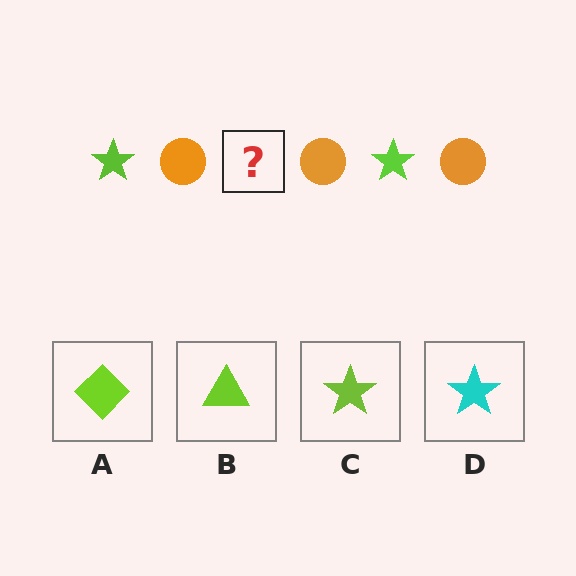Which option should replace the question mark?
Option C.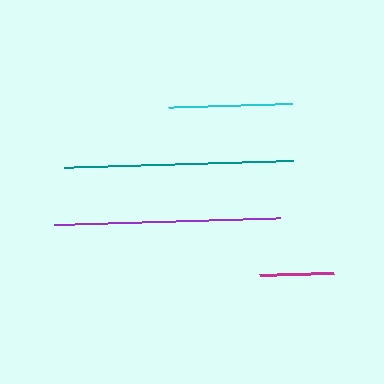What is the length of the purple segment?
The purple segment is approximately 225 pixels long.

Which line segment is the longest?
The teal line is the longest at approximately 229 pixels.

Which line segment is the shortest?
The magenta line is the shortest at approximately 74 pixels.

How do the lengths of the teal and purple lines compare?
The teal and purple lines are approximately the same length.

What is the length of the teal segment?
The teal segment is approximately 229 pixels long.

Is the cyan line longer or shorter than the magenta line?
The cyan line is longer than the magenta line.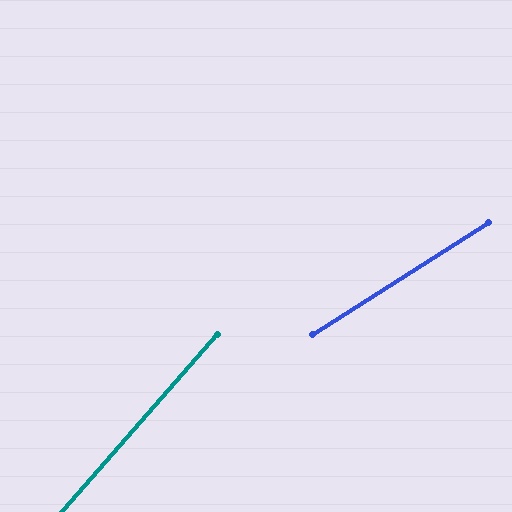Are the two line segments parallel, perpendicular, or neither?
Neither parallel nor perpendicular — they differ by about 16°.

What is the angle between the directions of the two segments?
Approximately 16 degrees.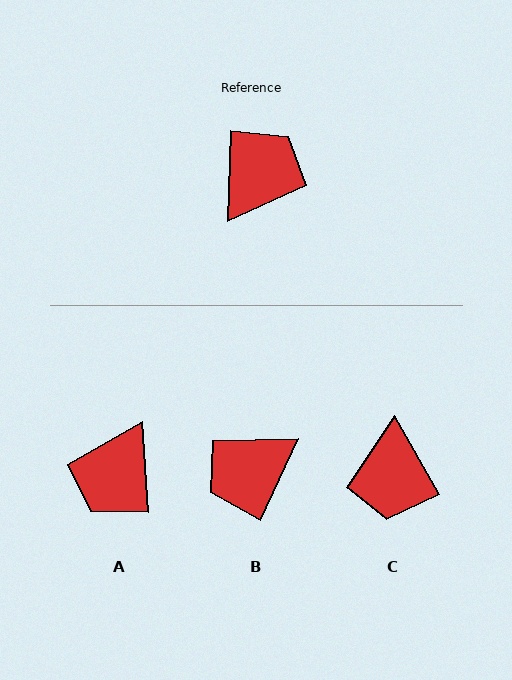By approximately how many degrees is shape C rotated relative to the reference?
Approximately 148 degrees clockwise.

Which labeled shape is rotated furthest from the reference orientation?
A, about 175 degrees away.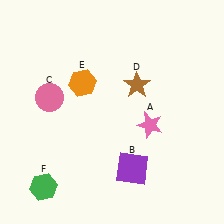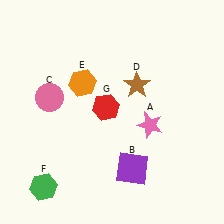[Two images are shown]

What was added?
A red hexagon (G) was added in Image 2.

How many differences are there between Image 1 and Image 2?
There is 1 difference between the two images.